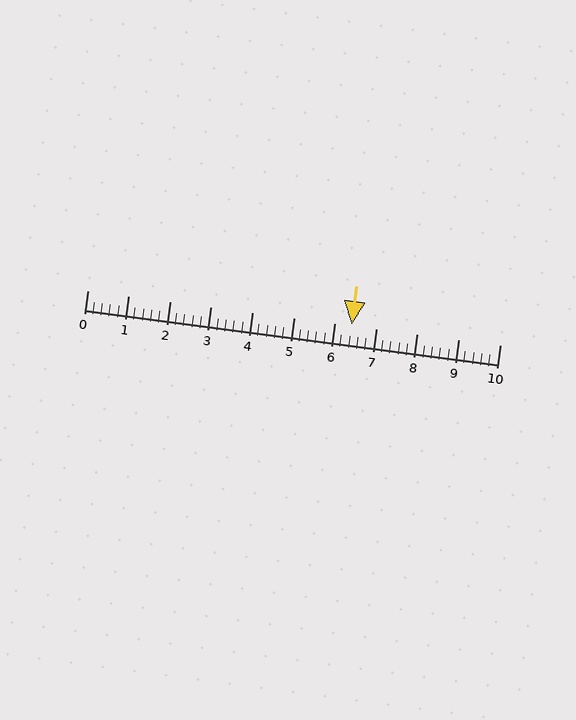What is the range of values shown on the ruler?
The ruler shows values from 0 to 10.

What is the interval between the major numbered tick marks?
The major tick marks are spaced 1 units apart.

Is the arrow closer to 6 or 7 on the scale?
The arrow is closer to 6.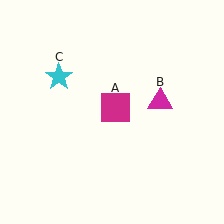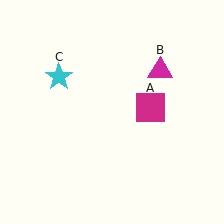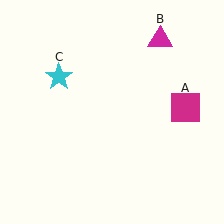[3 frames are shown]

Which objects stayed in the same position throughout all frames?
Cyan star (object C) remained stationary.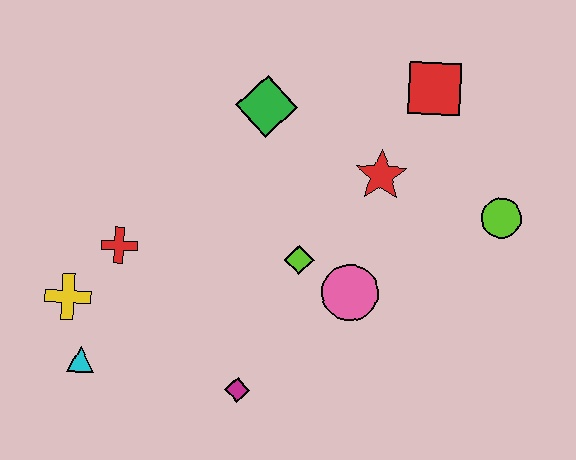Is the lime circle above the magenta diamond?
Yes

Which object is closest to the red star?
The red square is closest to the red star.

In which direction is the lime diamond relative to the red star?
The lime diamond is below the red star.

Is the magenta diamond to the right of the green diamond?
No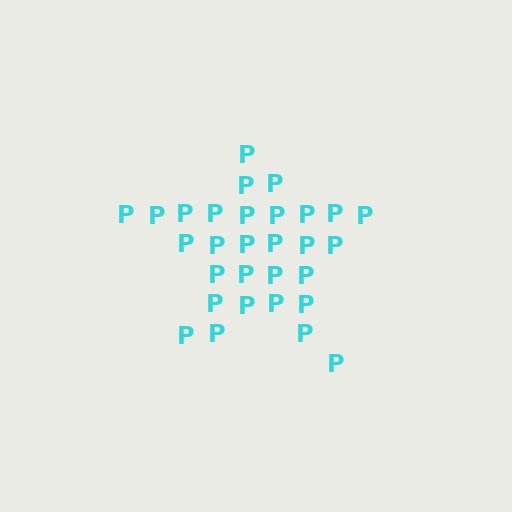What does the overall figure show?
The overall figure shows a star.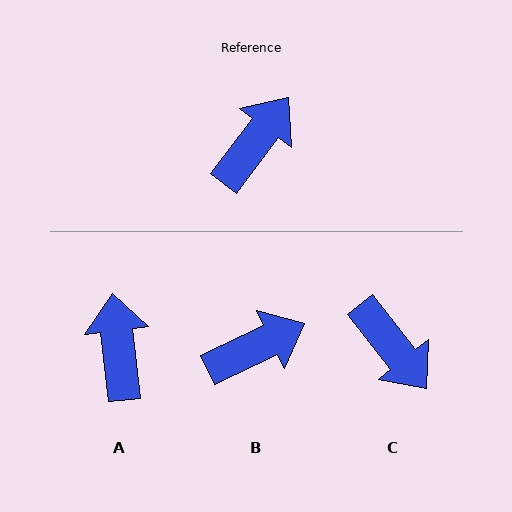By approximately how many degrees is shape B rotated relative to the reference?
Approximately 28 degrees clockwise.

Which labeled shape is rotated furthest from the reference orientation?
C, about 104 degrees away.